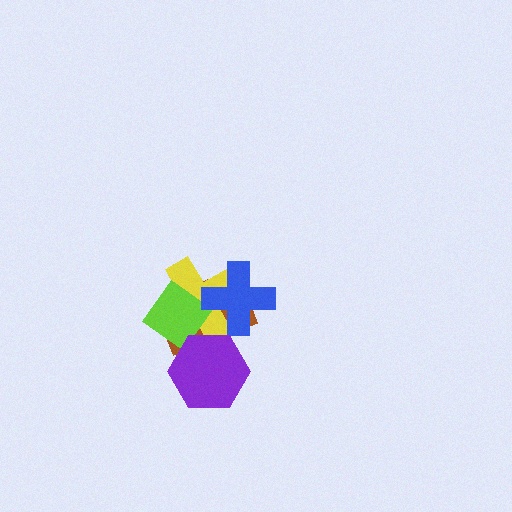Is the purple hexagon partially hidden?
No, no other shape covers it.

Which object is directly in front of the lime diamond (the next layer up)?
The blue cross is directly in front of the lime diamond.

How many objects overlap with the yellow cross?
4 objects overlap with the yellow cross.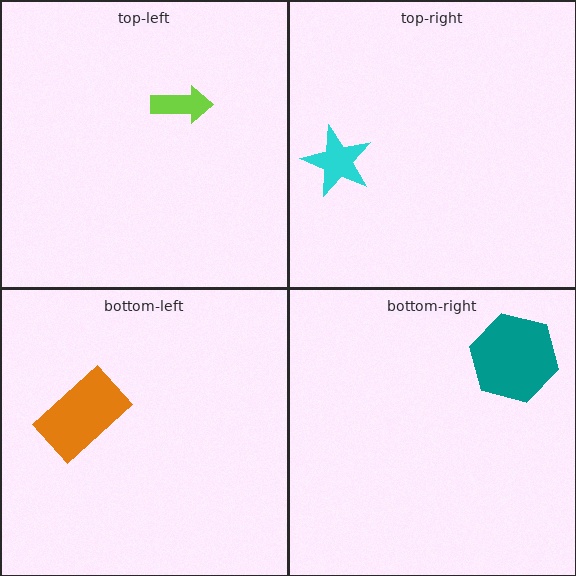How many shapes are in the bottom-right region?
1.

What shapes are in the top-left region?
The lime arrow.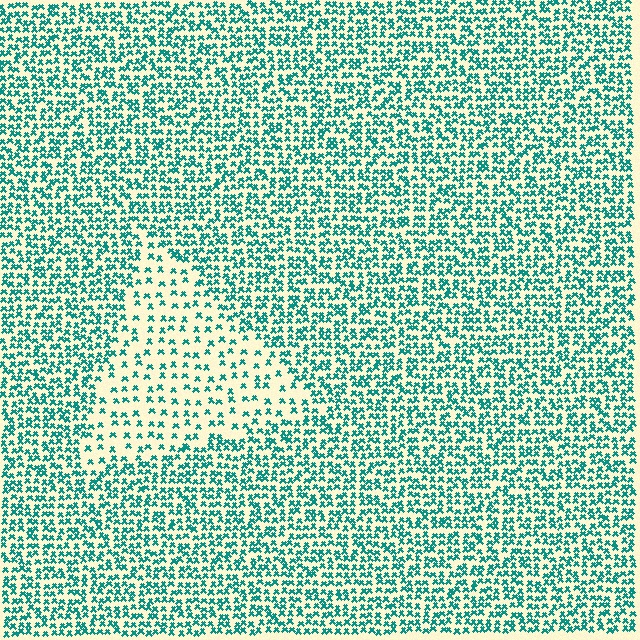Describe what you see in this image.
The image contains small teal elements arranged at two different densities. A triangle-shaped region is visible where the elements are less densely packed than the surrounding area.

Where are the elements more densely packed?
The elements are more densely packed outside the triangle boundary.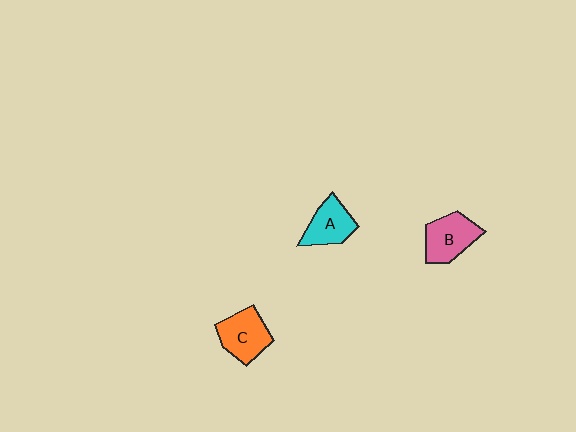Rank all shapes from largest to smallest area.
From largest to smallest: C (orange), B (pink), A (cyan).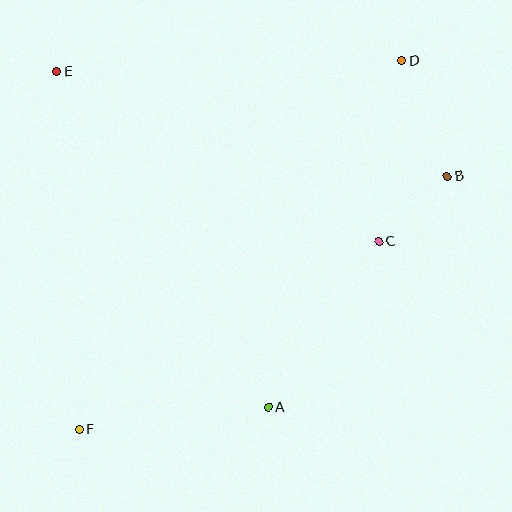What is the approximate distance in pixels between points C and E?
The distance between C and E is approximately 363 pixels.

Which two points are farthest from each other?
Points D and F are farthest from each other.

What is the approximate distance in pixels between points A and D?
The distance between A and D is approximately 371 pixels.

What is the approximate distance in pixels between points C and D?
The distance between C and D is approximately 182 pixels.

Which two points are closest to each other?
Points B and C are closest to each other.